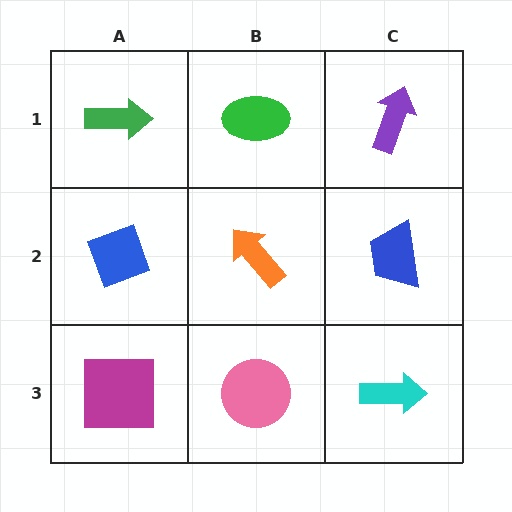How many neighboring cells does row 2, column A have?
3.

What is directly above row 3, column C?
A blue trapezoid.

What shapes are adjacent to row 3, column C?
A blue trapezoid (row 2, column C), a pink circle (row 3, column B).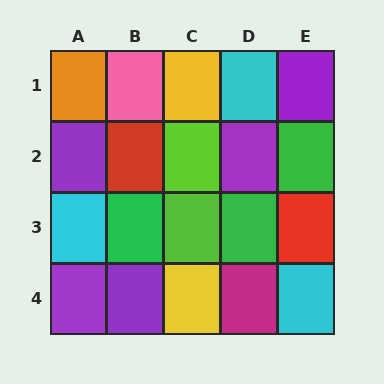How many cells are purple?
5 cells are purple.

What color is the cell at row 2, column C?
Lime.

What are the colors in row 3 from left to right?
Cyan, green, lime, green, red.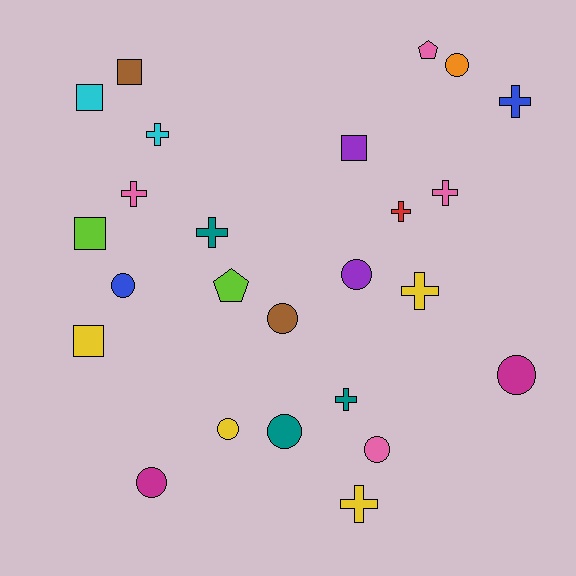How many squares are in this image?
There are 5 squares.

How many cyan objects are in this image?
There are 2 cyan objects.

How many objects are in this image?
There are 25 objects.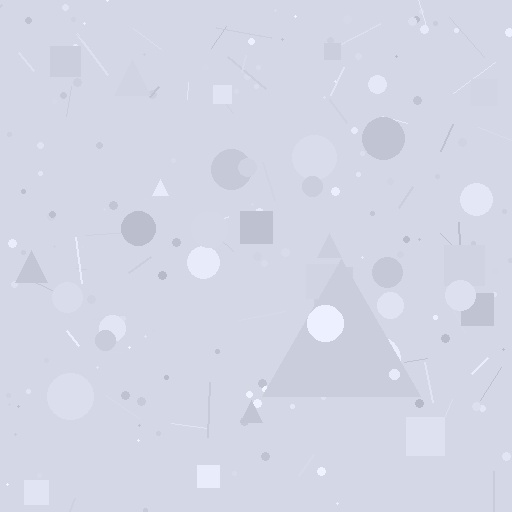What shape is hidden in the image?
A triangle is hidden in the image.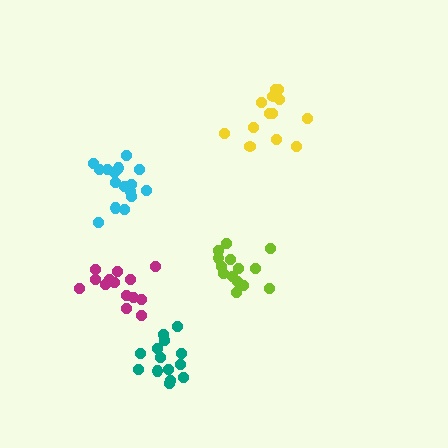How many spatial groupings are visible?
There are 5 spatial groupings.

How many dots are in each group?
Group 1: 14 dots, Group 2: 15 dots, Group 3: 13 dots, Group 4: 16 dots, Group 5: 14 dots (72 total).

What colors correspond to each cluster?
The clusters are colored: lime, teal, yellow, cyan, magenta.